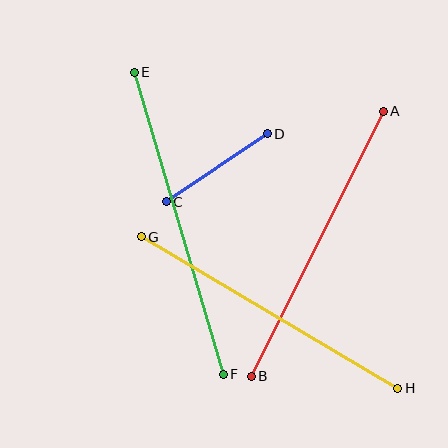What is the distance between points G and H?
The distance is approximately 298 pixels.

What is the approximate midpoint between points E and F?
The midpoint is at approximately (179, 223) pixels.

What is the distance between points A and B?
The distance is approximately 296 pixels.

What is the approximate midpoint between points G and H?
The midpoint is at approximately (270, 313) pixels.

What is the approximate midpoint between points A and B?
The midpoint is at approximately (317, 244) pixels.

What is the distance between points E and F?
The distance is approximately 315 pixels.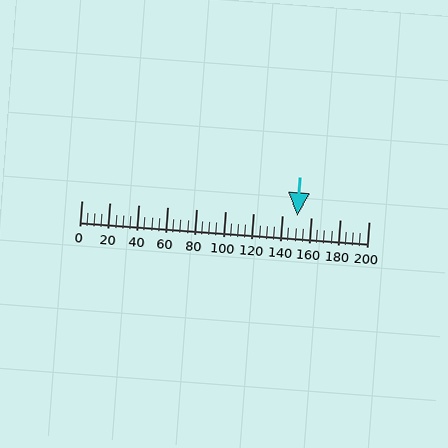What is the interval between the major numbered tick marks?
The major tick marks are spaced 20 units apart.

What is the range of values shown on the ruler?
The ruler shows values from 0 to 200.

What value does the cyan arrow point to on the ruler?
The cyan arrow points to approximately 150.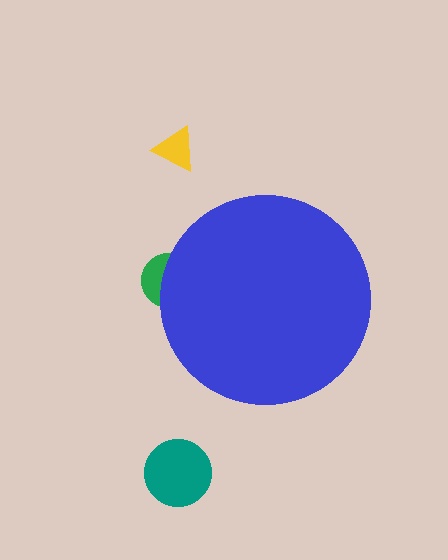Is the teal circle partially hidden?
No, the teal circle is fully visible.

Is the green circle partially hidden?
Yes, the green circle is partially hidden behind the blue circle.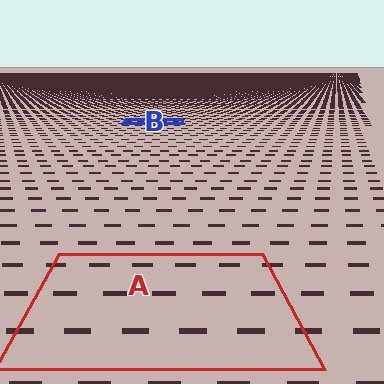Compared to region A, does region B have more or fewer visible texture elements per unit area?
Region B has more texture elements per unit area — they are packed more densely because it is farther away.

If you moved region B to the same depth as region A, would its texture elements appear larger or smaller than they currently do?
They would appear larger. At a closer depth, the same texture elements are projected at a bigger on-screen size.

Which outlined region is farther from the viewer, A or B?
Region B is farther from the viewer — the texture elements inside it appear smaller and more densely packed.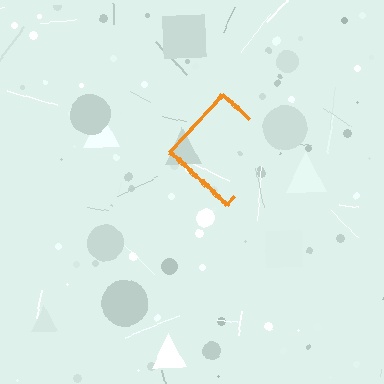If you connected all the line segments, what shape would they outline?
They would outline a diamond.